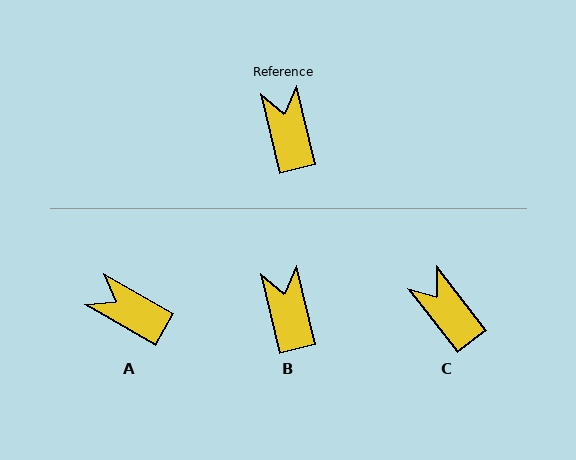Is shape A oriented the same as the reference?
No, it is off by about 47 degrees.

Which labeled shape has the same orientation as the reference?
B.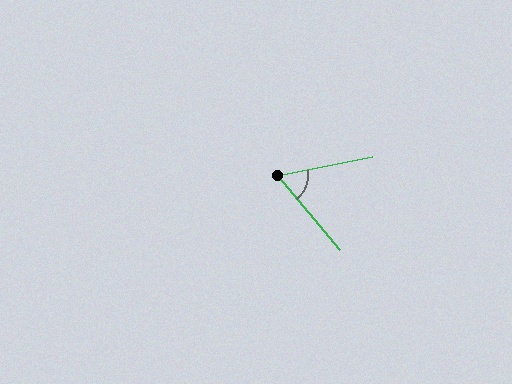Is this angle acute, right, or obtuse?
It is acute.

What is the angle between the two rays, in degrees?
Approximately 61 degrees.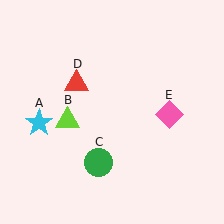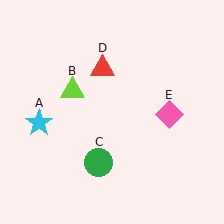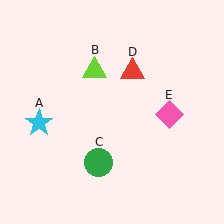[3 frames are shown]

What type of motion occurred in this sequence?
The lime triangle (object B), red triangle (object D) rotated clockwise around the center of the scene.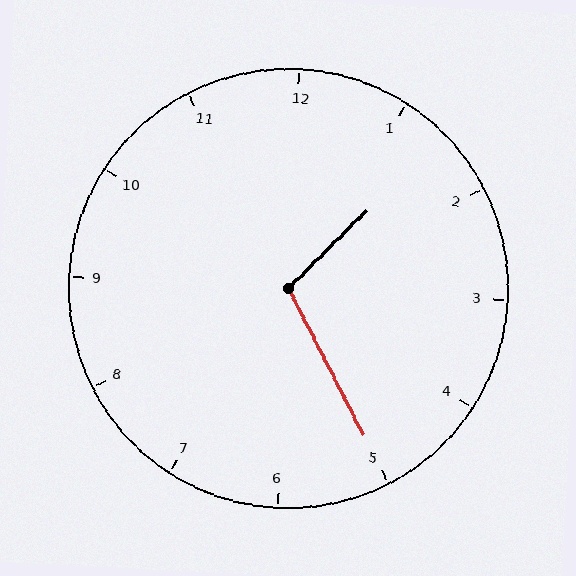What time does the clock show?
1:25.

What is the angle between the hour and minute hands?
Approximately 108 degrees.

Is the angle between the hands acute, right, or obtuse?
It is obtuse.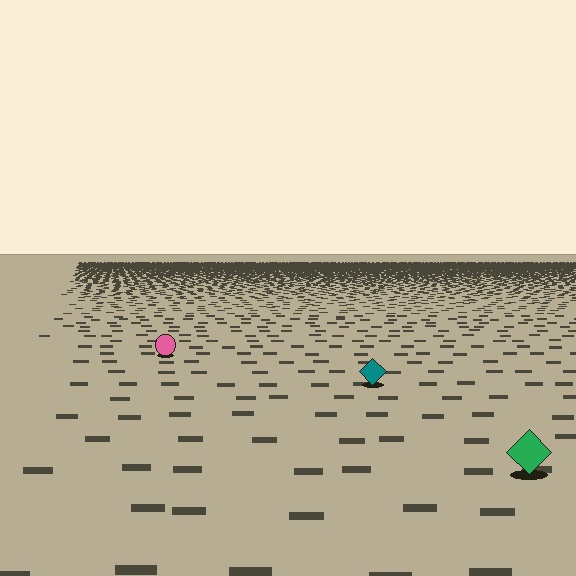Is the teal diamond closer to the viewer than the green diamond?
No. The green diamond is closer — you can tell from the texture gradient: the ground texture is coarser near it.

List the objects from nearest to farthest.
From nearest to farthest: the green diamond, the teal diamond, the pink circle.